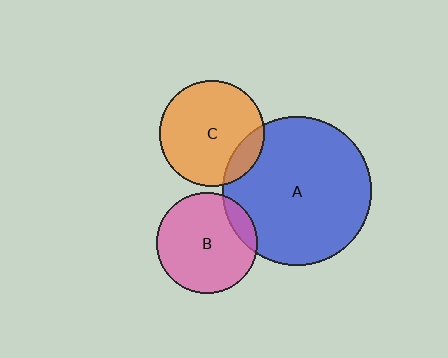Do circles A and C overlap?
Yes.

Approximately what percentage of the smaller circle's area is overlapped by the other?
Approximately 15%.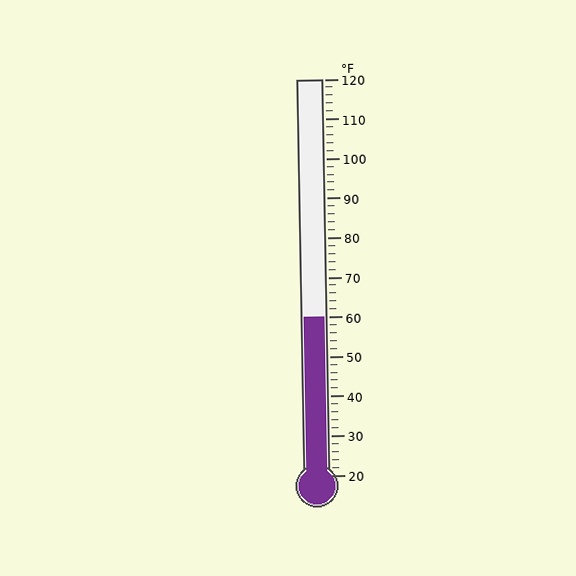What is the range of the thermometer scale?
The thermometer scale ranges from 20°F to 120°F.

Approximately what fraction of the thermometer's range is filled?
The thermometer is filled to approximately 40% of its range.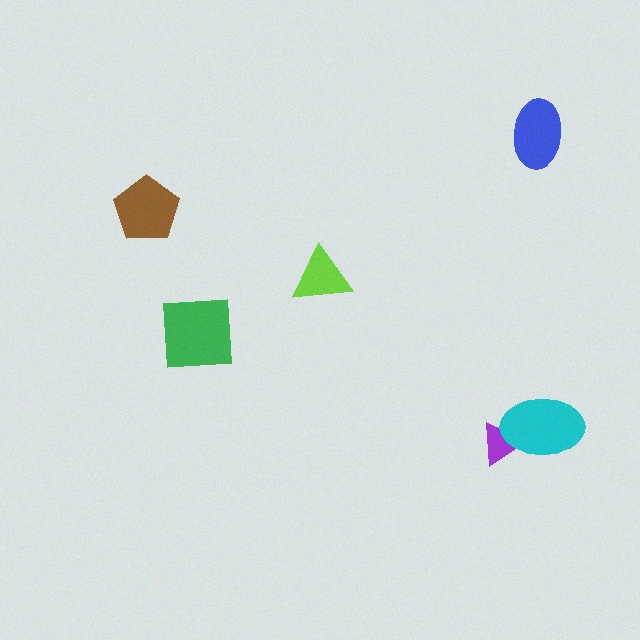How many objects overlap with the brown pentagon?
0 objects overlap with the brown pentagon.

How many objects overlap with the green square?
0 objects overlap with the green square.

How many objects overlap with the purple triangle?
1 object overlaps with the purple triangle.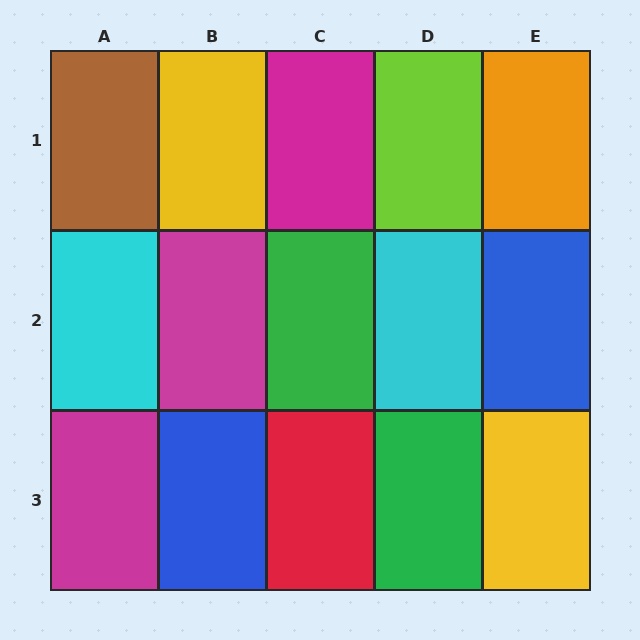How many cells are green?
2 cells are green.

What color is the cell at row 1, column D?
Lime.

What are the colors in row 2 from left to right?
Cyan, magenta, green, cyan, blue.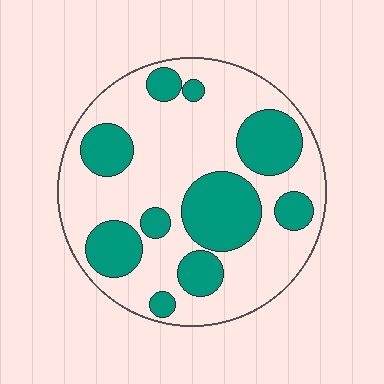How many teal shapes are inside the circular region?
10.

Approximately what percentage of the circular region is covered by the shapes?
Approximately 35%.